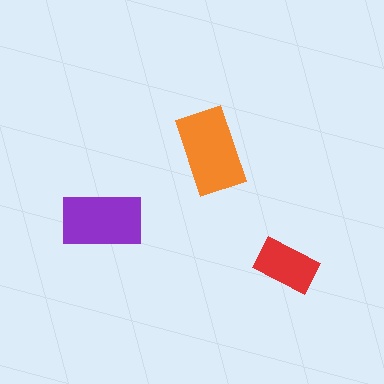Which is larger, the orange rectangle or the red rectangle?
The orange one.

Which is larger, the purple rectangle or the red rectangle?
The purple one.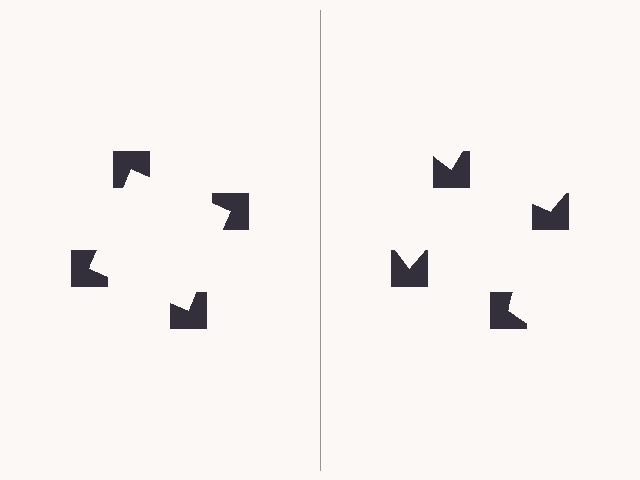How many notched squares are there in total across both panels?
8 — 4 on each side.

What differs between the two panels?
The notched squares are positioned identically on both sides; only the wedge orientations differ. On the left they align to a square; on the right they are misaligned.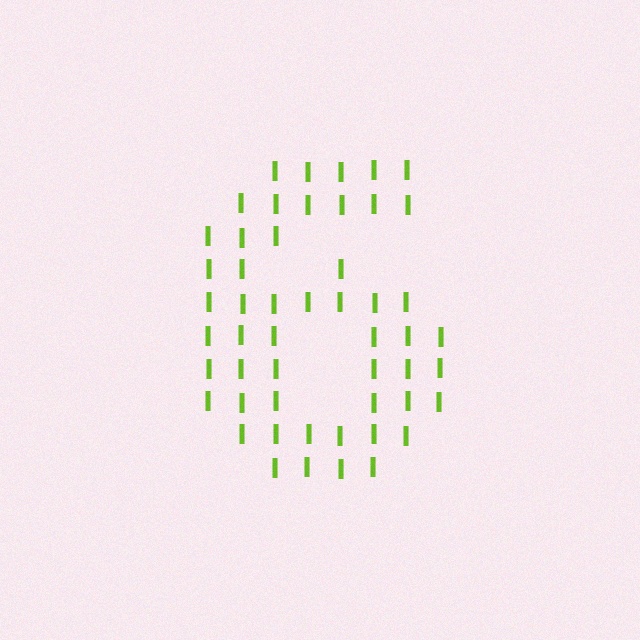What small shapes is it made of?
It is made of small letter I's.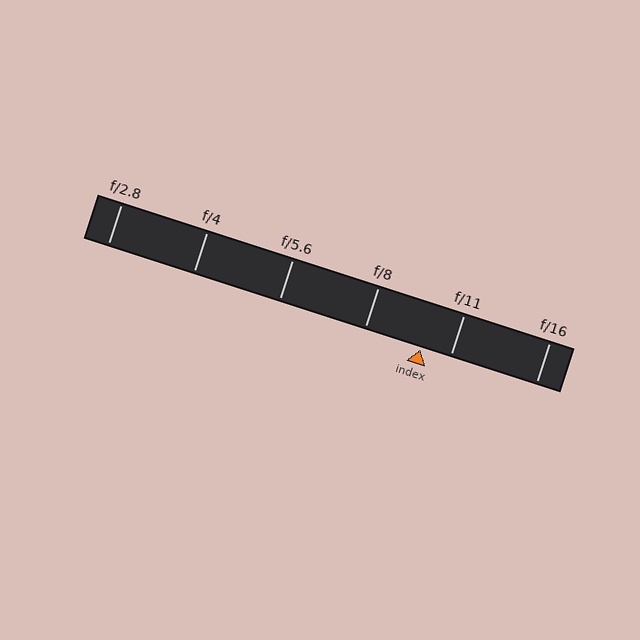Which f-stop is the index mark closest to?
The index mark is closest to f/11.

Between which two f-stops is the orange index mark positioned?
The index mark is between f/8 and f/11.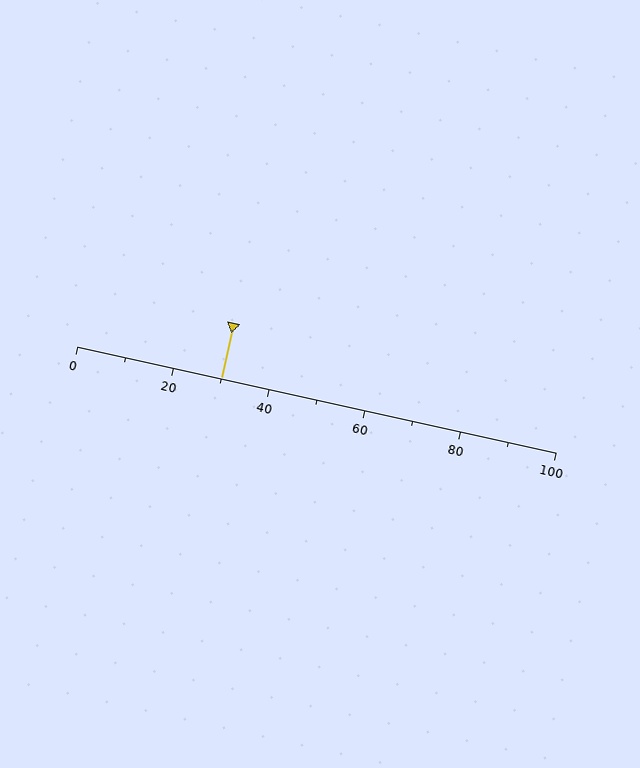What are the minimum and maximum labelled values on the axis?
The axis runs from 0 to 100.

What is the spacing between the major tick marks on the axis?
The major ticks are spaced 20 apart.